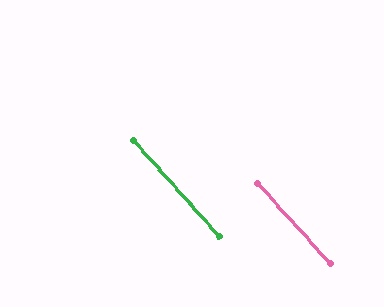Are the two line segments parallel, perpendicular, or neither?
Parallel — their directions differ by only 0.7°.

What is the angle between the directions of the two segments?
Approximately 1 degree.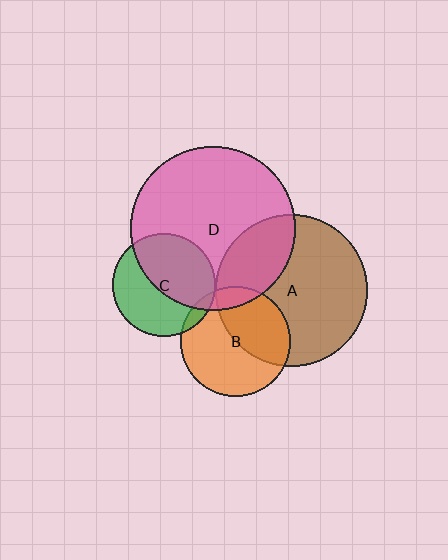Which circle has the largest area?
Circle D (pink).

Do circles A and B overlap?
Yes.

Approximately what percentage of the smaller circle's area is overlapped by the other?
Approximately 40%.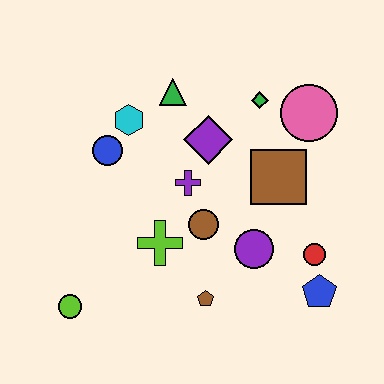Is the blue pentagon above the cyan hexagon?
No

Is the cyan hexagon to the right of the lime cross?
No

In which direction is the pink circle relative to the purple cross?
The pink circle is to the right of the purple cross.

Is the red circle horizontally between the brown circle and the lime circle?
No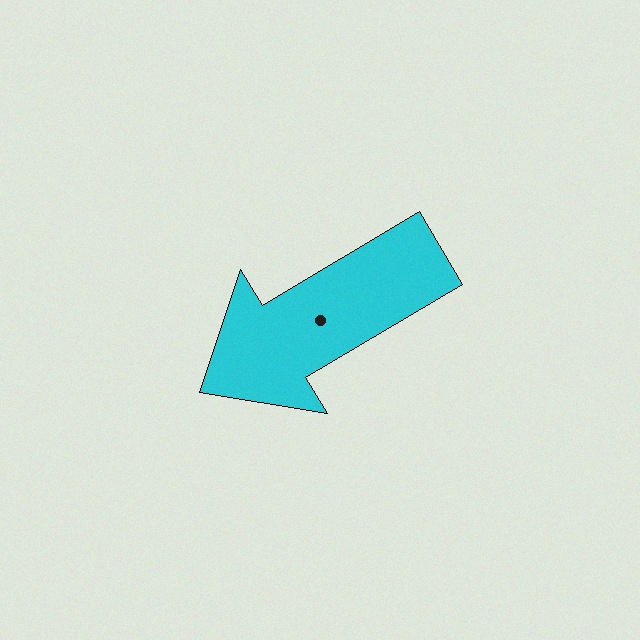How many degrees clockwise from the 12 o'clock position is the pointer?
Approximately 239 degrees.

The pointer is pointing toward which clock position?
Roughly 8 o'clock.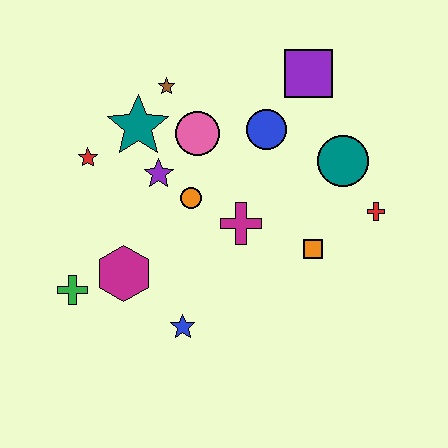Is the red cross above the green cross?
Yes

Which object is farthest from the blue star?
The purple square is farthest from the blue star.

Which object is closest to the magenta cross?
The orange circle is closest to the magenta cross.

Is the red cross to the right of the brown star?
Yes